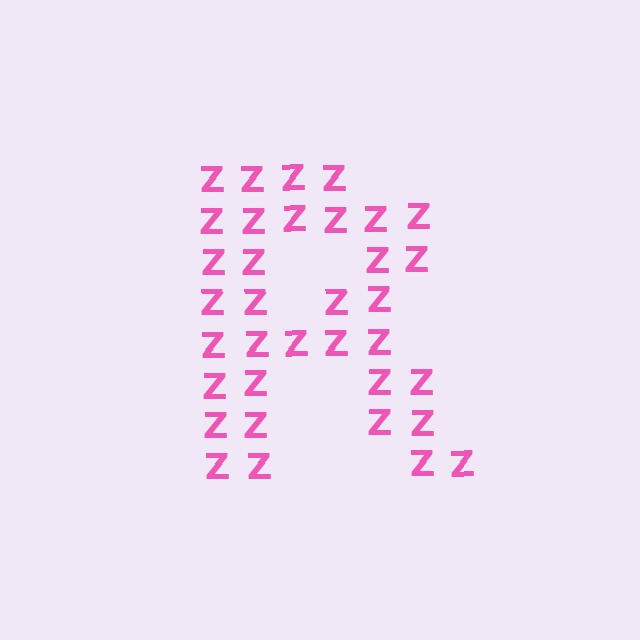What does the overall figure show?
The overall figure shows the letter R.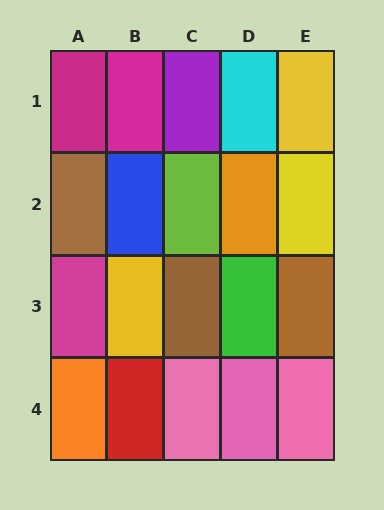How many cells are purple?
1 cell is purple.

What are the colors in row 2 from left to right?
Brown, blue, lime, orange, yellow.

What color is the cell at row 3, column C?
Brown.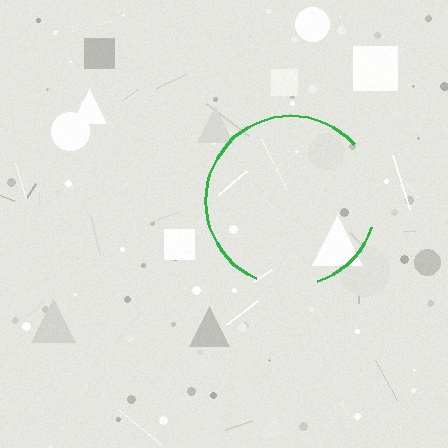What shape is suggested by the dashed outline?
The dashed outline suggests a circle.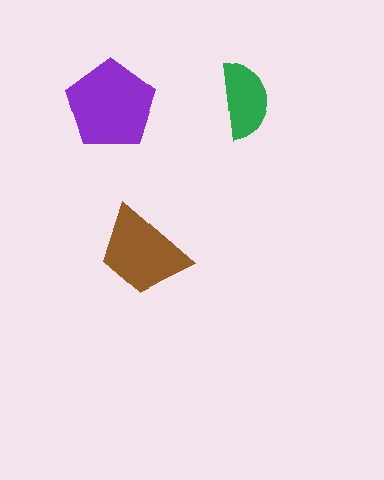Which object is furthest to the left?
The purple pentagon is leftmost.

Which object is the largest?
The purple pentagon.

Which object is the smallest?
The green semicircle.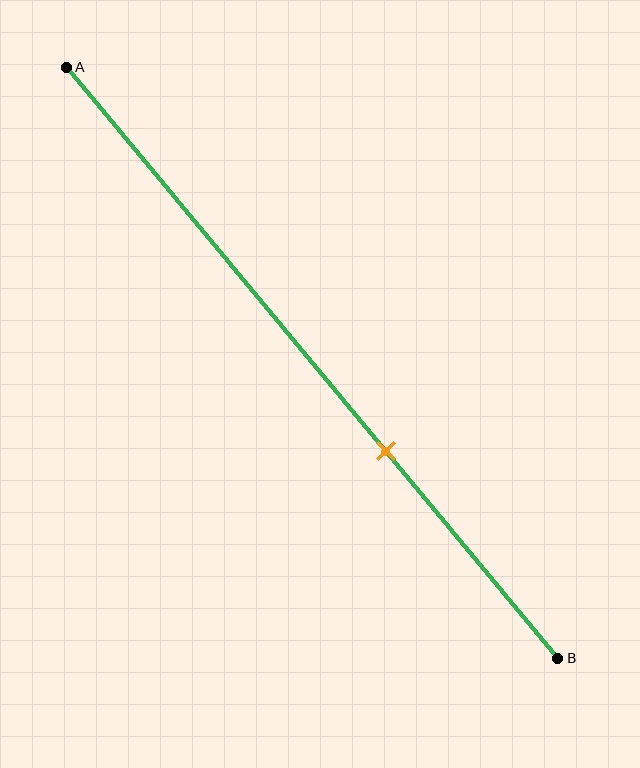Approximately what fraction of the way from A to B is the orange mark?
The orange mark is approximately 65% of the way from A to B.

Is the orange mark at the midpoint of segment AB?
No, the mark is at about 65% from A, not at the 50% midpoint.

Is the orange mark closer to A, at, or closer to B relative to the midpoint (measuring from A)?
The orange mark is closer to point B than the midpoint of segment AB.